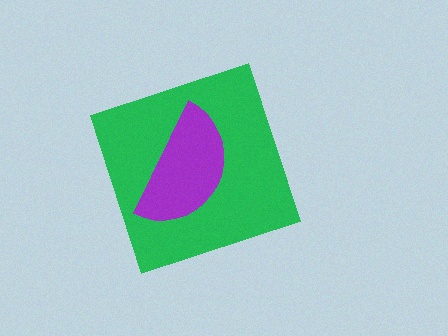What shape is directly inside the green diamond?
The purple semicircle.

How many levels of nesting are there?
2.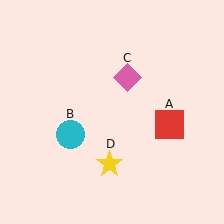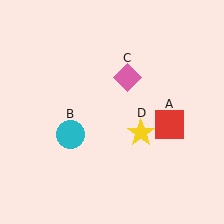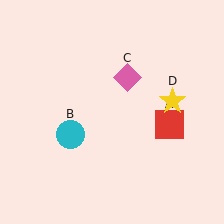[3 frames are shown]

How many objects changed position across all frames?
1 object changed position: yellow star (object D).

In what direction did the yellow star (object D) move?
The yellow star (object D) moved up and to the right.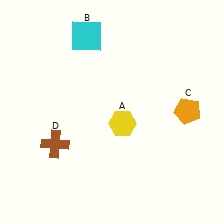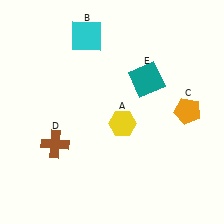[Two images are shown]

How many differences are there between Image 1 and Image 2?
There is 1 difference between the two images.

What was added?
A teal square (E) was added in Image 2.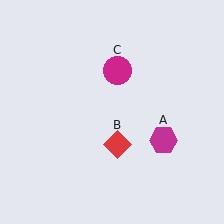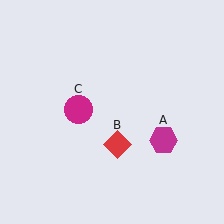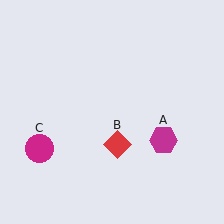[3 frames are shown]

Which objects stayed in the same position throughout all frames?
Magenta hexagon (object A) and red diamond (object B) remained stationary.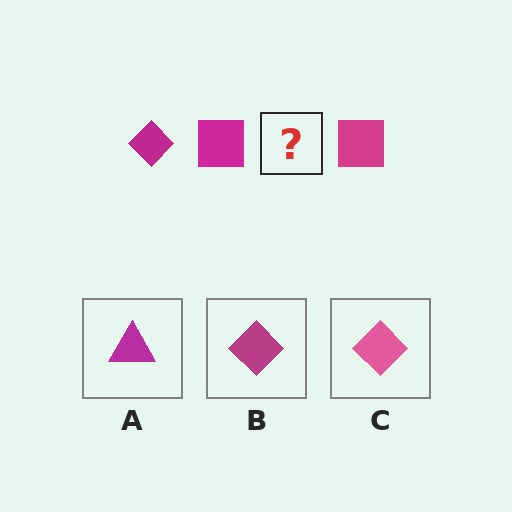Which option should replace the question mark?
Option B.